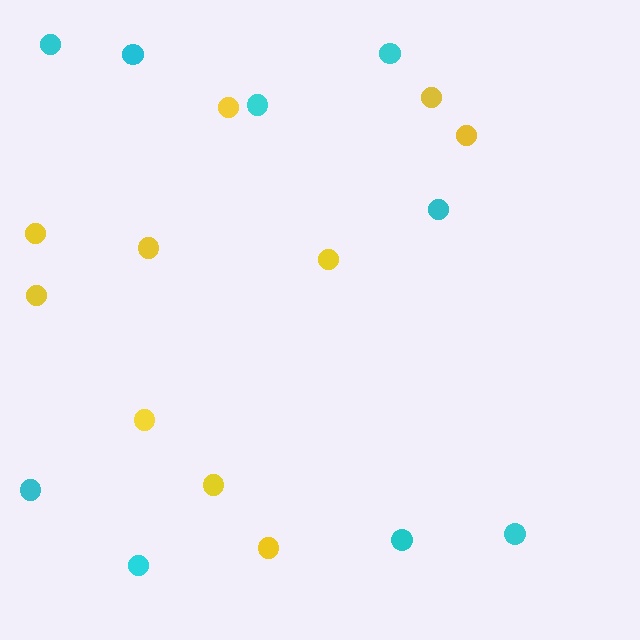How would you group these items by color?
There are 2 groups: one group of cyan circles (9) and one group of yellow circles (10).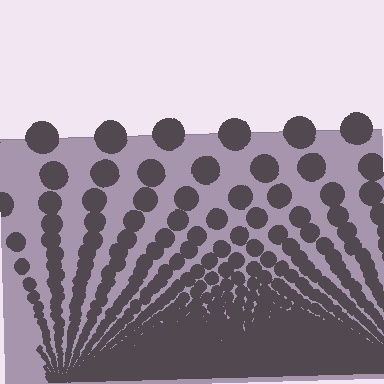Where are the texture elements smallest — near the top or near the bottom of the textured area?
Near the bottom.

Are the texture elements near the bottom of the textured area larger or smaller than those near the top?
Smaller. The gradient is inverted — elements near the bottom are smaller and denser.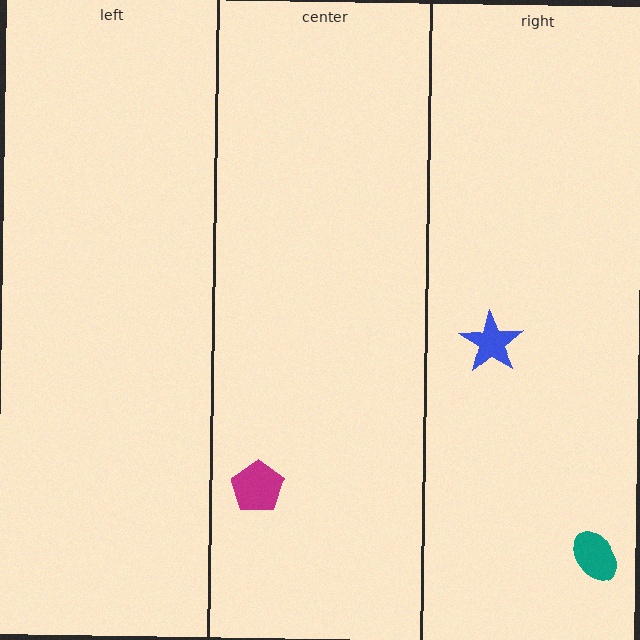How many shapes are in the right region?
2.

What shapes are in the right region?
The teal ellipse, the blue star.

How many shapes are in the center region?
1.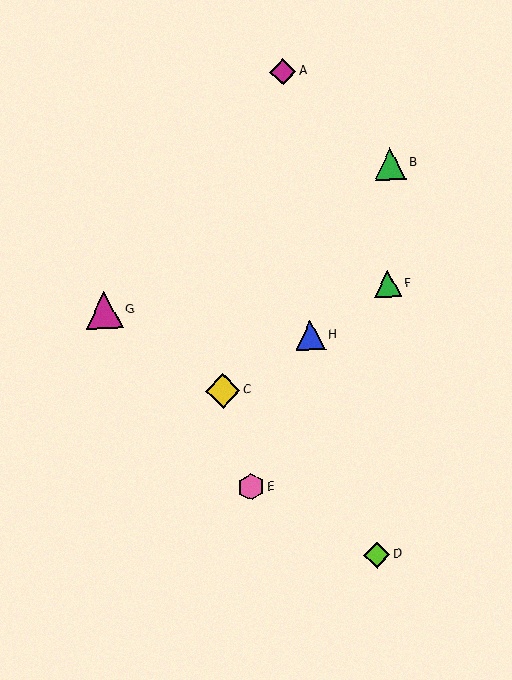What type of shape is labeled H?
Shape H is a blue triangle.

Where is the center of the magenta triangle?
The center of the magenta triangle is at (104, 310).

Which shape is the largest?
The magenta triangle (labeled G) is the largest.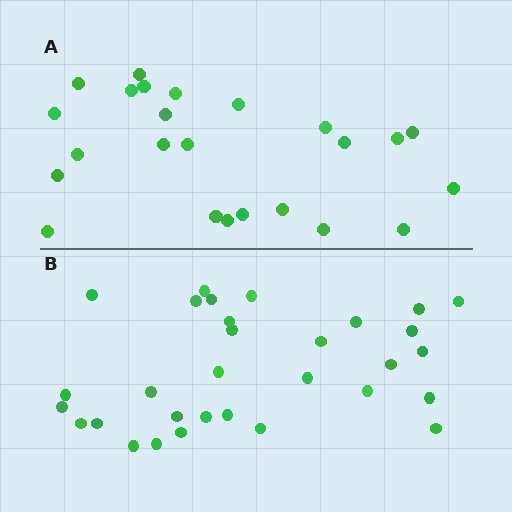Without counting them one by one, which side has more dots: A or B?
Region B (the bottom region) has more dots.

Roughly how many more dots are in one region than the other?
Region B has roughly 8 or so more dots than region A.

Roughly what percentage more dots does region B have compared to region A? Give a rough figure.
About 30% more.